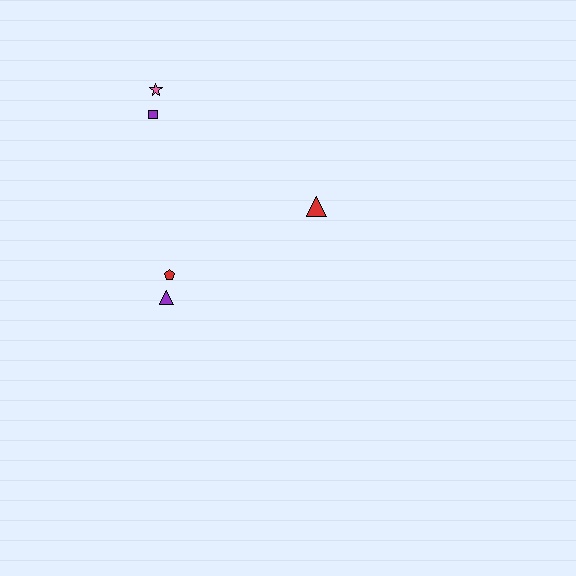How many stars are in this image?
There is 1 star.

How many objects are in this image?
There are 5 objects.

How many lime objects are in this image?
There are no lime objects.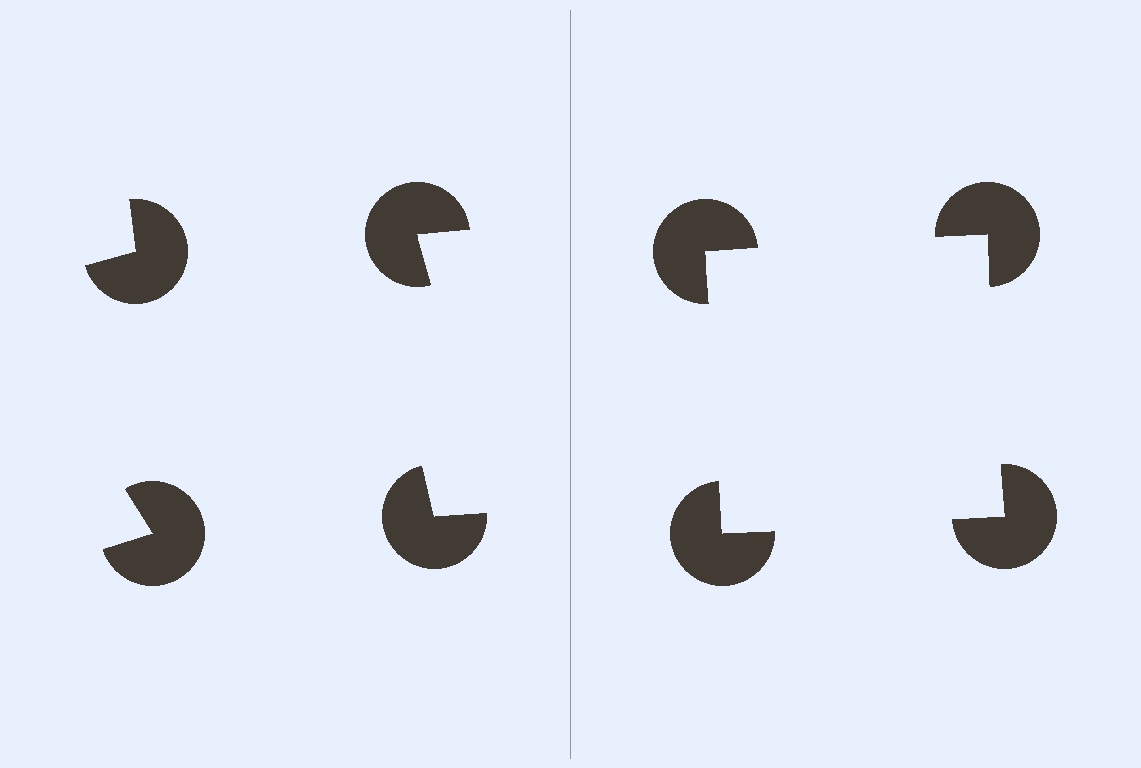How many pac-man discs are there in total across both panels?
8 — 4 on each side.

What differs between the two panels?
The pac-man discs are positioned identically on both sides; only the wedge orientations differ. On the right they align to a square; on the left they are misaligned.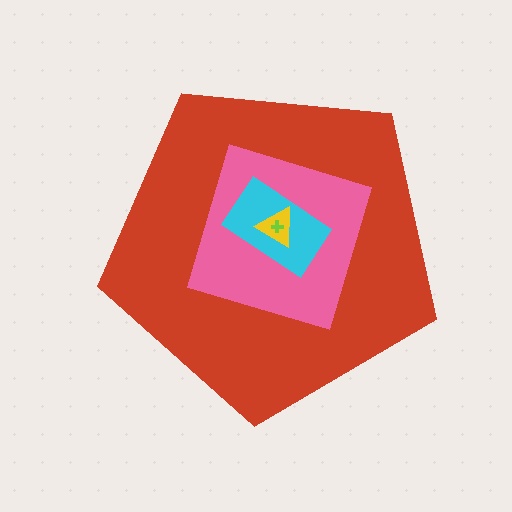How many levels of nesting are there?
5.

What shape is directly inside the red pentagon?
The pink square.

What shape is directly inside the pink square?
The cyan rectangle.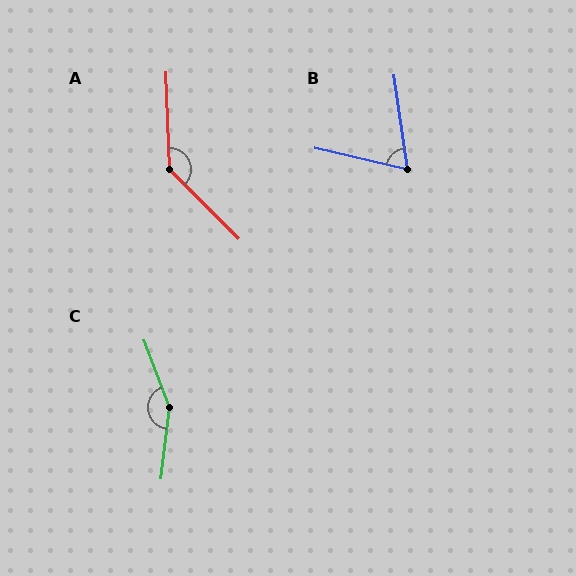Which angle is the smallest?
B, at approximately 69 degrees.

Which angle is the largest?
C, at approximately 152 degrees.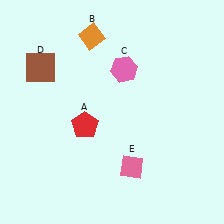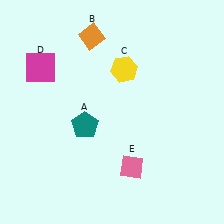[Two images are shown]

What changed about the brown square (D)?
In Image 1, D is brown. In Image 2, it changed to magenta.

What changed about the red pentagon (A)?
In Image 1, A is red. In Image 2, it changed to teal.